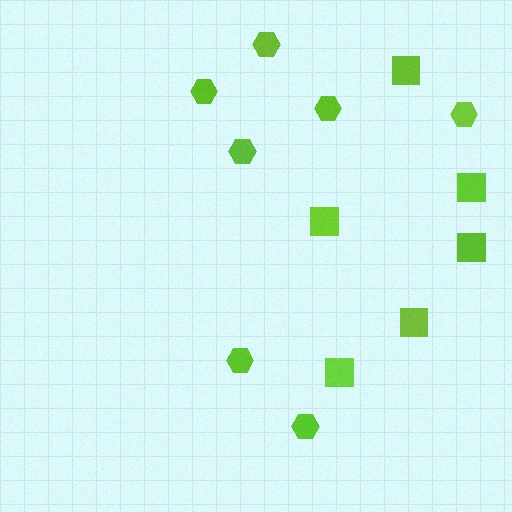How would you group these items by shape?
There are 2 groups: one group of squares (6) and one group of hexagons (7).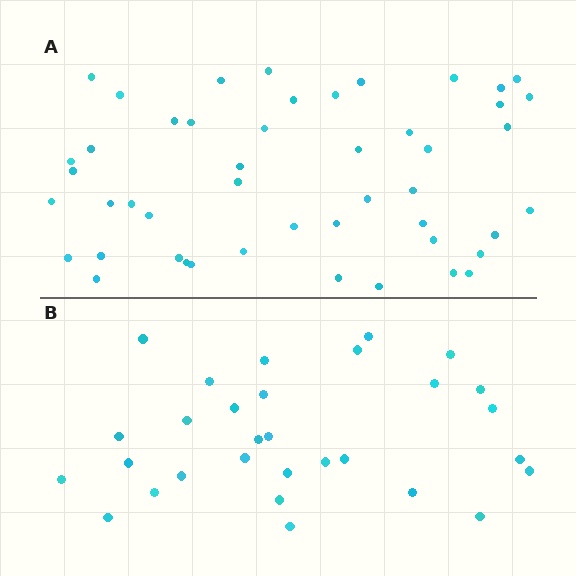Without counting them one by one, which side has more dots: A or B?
Region A (the top region) has more dots.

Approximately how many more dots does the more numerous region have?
Region A has approximately 20 more dots than region B.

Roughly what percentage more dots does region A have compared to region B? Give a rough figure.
About 60% more.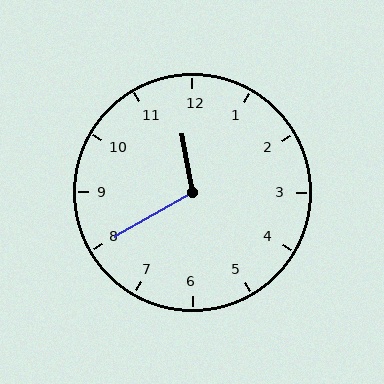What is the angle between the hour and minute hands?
Approximately 110 degrees.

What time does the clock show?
11:40.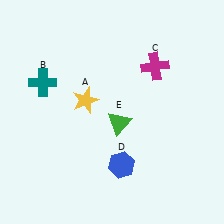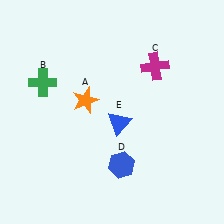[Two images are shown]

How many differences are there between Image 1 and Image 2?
There are 3 differences between the two images.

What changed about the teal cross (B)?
In Image 1, B is teal. In Image 2, it changed to green.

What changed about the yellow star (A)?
In Image 1, A is yellow. In Image 2, it changed to orange.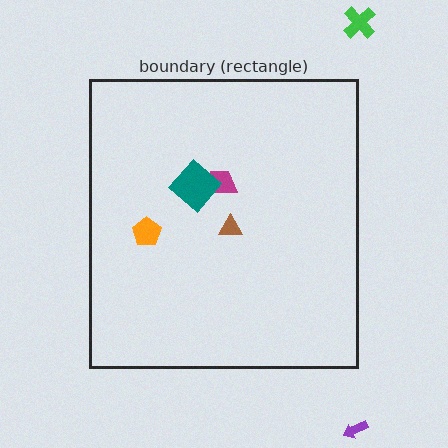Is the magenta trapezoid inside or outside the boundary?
Inside.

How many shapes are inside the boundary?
4 inside, 2 outside.